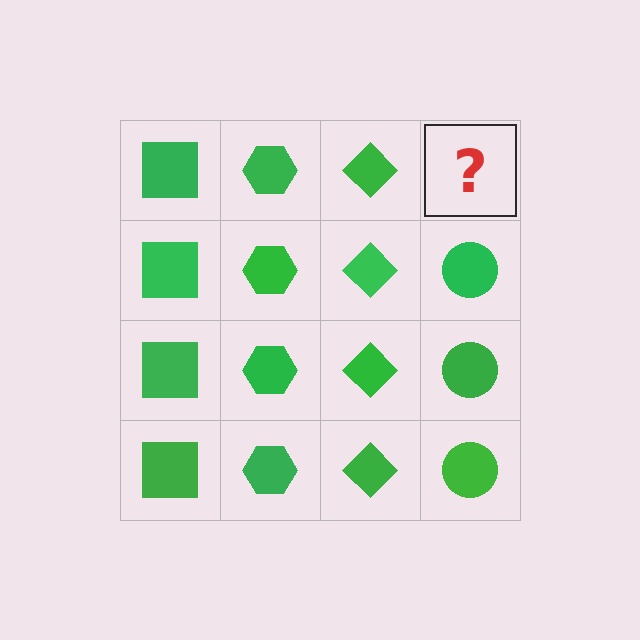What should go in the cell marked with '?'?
The missing cell should contain a green circle.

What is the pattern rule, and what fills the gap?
The rule is that each column has a consistent shape. The gap should be filled with a green circle.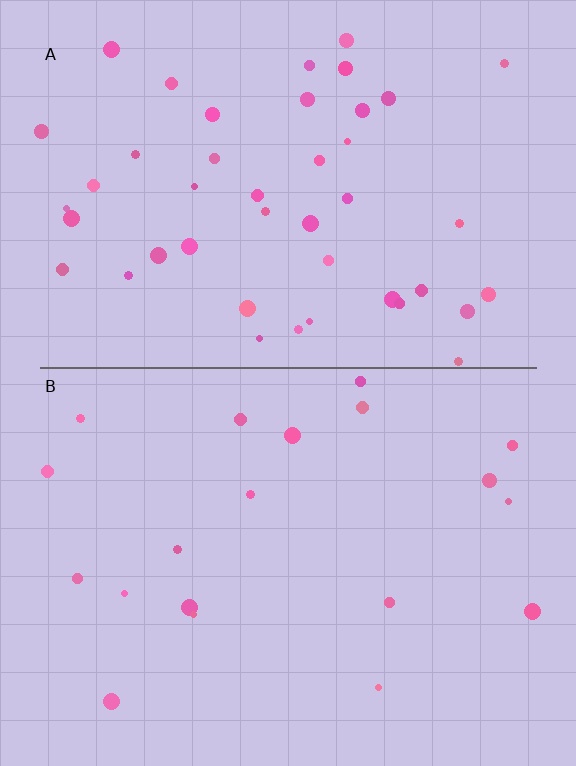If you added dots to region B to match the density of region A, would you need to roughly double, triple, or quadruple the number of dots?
Approximately double.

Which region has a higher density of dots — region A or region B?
A (the top).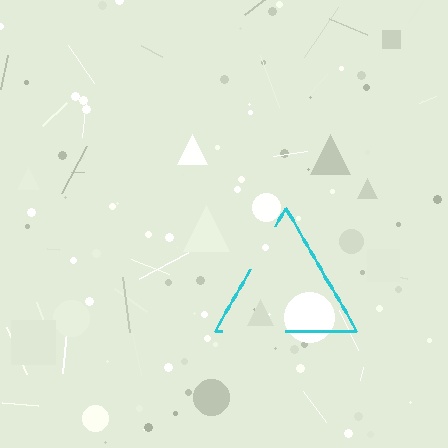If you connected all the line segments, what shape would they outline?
They would outline a triangle.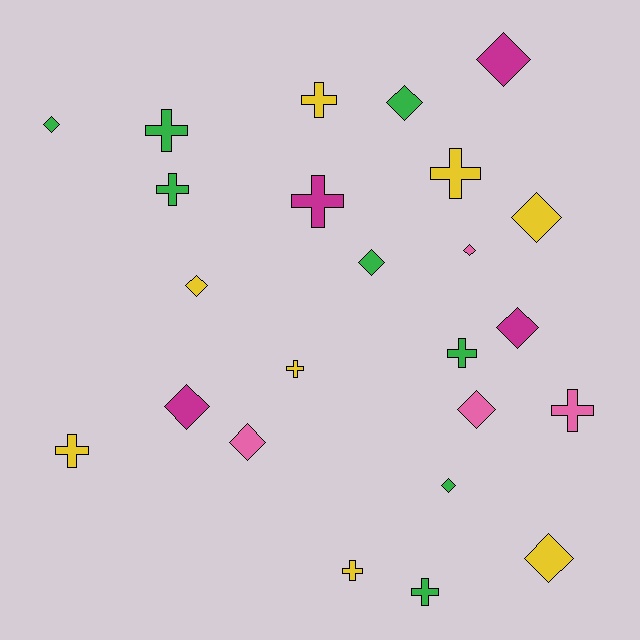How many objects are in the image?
There are 24 objects.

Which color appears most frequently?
Green, with 8 objects.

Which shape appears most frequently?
Diamond, with 13 objects.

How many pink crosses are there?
There is 1 pink cross.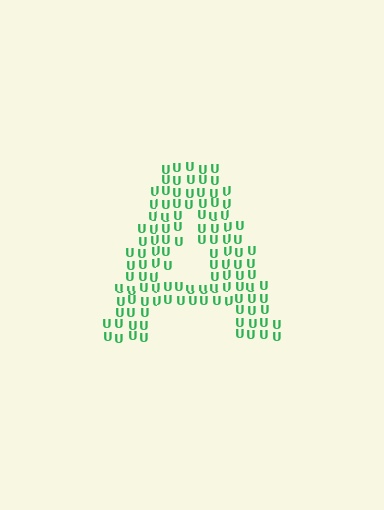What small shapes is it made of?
It is made of small letter U's.